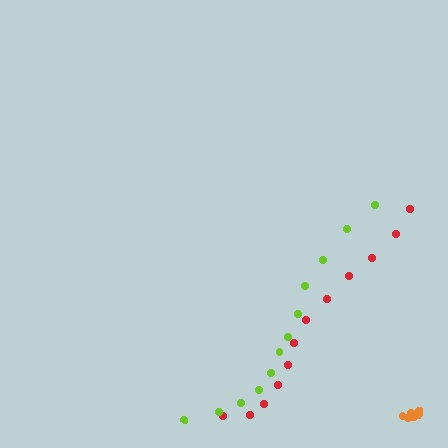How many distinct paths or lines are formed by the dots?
There are 3 distinct paths.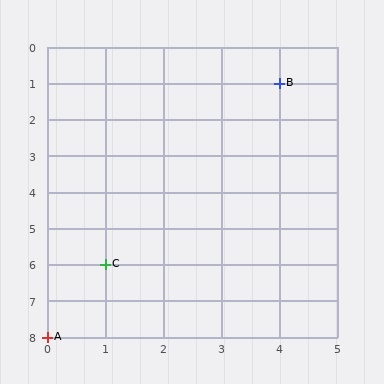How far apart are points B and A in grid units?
Points B and A are 4 columns and 7 rows apart (about 8.1 grid units diagonally).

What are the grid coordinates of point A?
Point A is at grid coordinates (0, 8).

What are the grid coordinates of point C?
Point C is at grid coordinates (1, 6).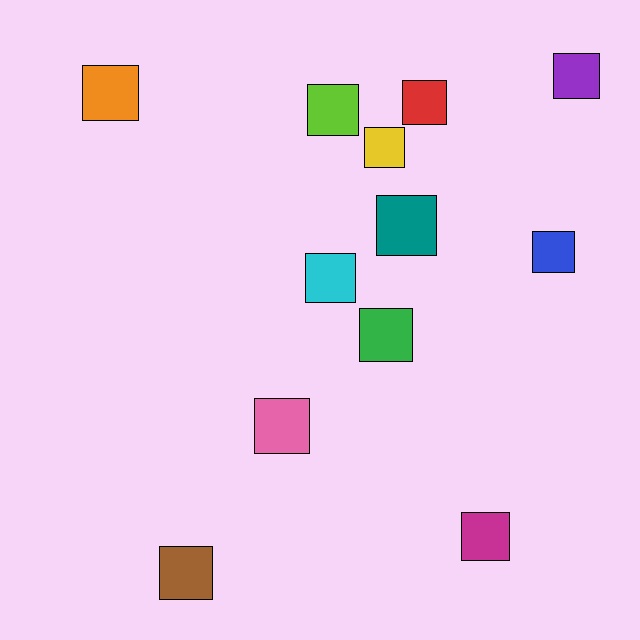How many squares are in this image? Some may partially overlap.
There are 12 squares.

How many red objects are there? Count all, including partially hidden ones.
There is 1 red object.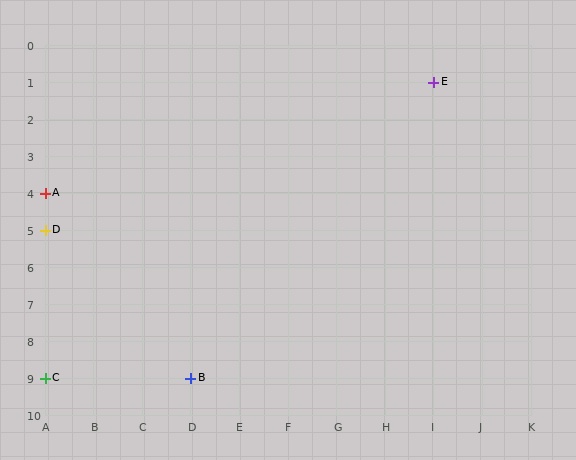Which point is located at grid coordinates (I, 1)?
Point E is at (I, 1).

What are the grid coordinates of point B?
Point B is at grid coordinates (D, 9).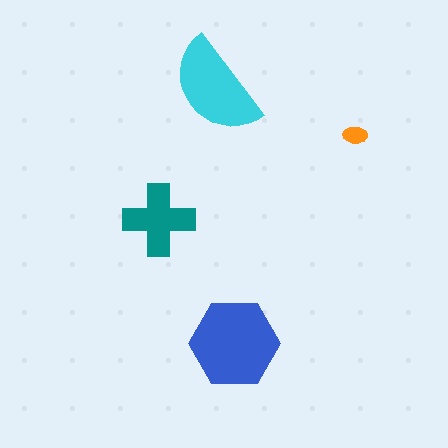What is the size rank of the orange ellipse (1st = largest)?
4th.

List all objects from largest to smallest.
The blue hexagon, the cyan semicircle, the teal cross, the orange ellipse.